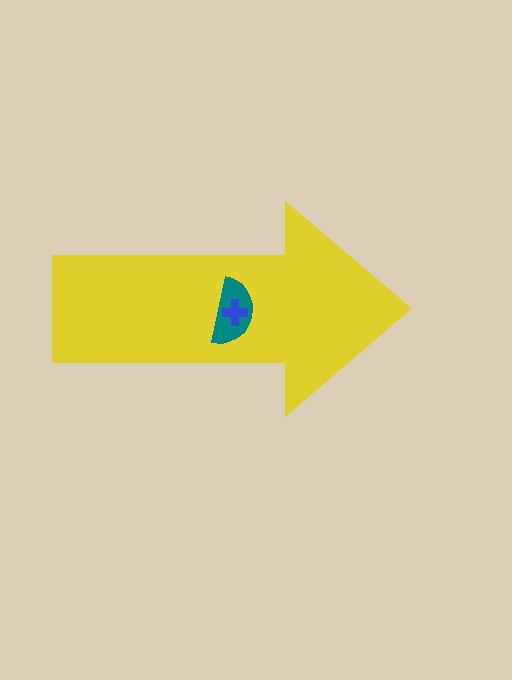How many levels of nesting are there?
3.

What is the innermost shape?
The blue cross.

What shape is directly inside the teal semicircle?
The blue cross.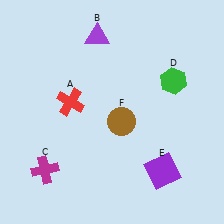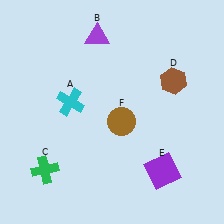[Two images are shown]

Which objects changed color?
A changed from red to cyan. C changed from magenta to green. D changed from green to brown.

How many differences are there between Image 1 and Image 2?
There are 3 differences between the two images.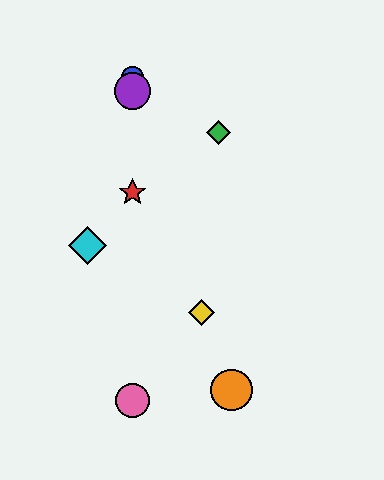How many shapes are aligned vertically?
4 shapes (the red star, the blue circle, the purple circle, the pink circle) are aligned vertically.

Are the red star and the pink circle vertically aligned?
Yes, both are at x≈132.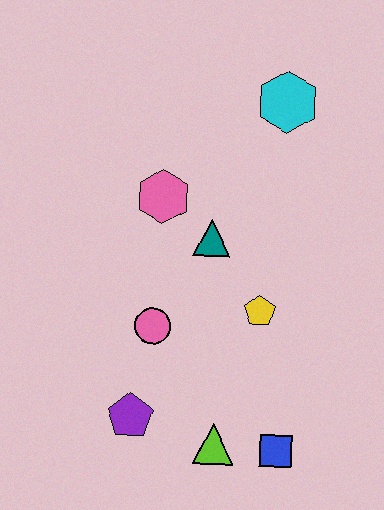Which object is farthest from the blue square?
The cyan hexagon is farthest from the blue square.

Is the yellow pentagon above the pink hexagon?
No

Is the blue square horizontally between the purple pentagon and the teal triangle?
No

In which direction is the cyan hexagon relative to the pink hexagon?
The cyan hexagon is to the right of the pink hexagon.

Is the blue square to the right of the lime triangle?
Yes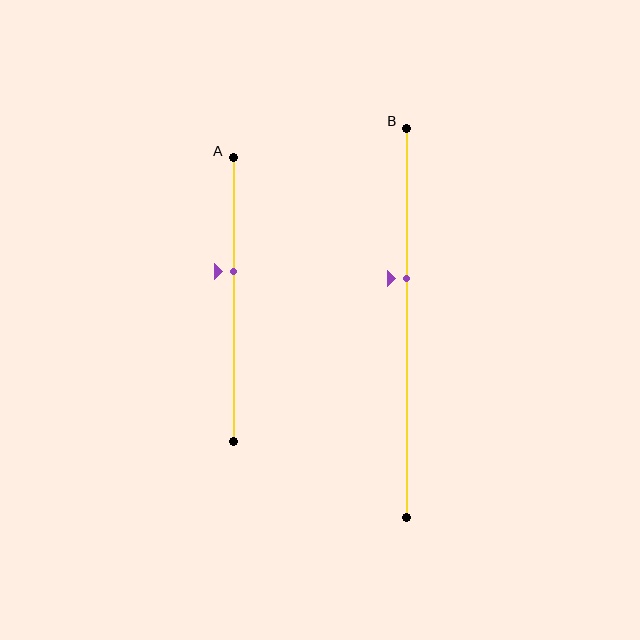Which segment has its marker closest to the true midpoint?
Segment A has its marker closest to the true midpoint.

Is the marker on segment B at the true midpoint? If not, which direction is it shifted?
No, the marker on segment B is shifted upward by about 11% of the segment length.